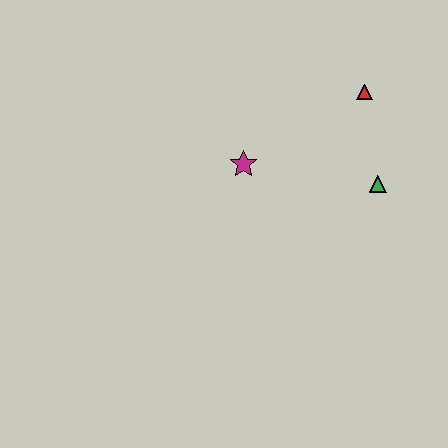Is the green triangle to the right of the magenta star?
Yes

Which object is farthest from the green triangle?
The magenta star is farthest from the green triangle.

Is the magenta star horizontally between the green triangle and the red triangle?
No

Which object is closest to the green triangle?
The red triangle is closest to the green triangle.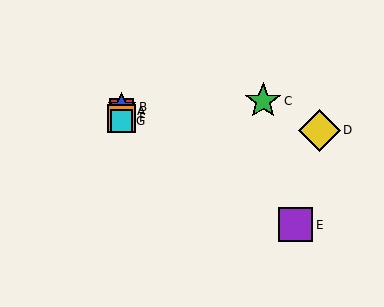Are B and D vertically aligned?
No, B is at x≈122 and D is at x≈319.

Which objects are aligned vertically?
Objects A, B, F, G are aligned vertically.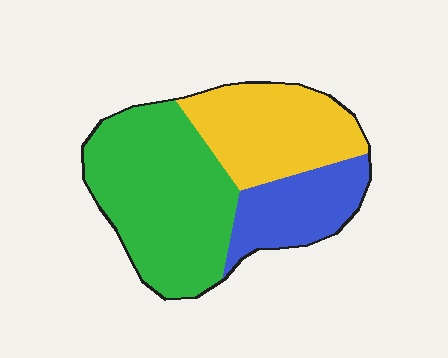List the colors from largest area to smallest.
From largest to smallest: green, yellow, blue.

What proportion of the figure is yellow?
Yellow takes up between a quarter and a half of the figure.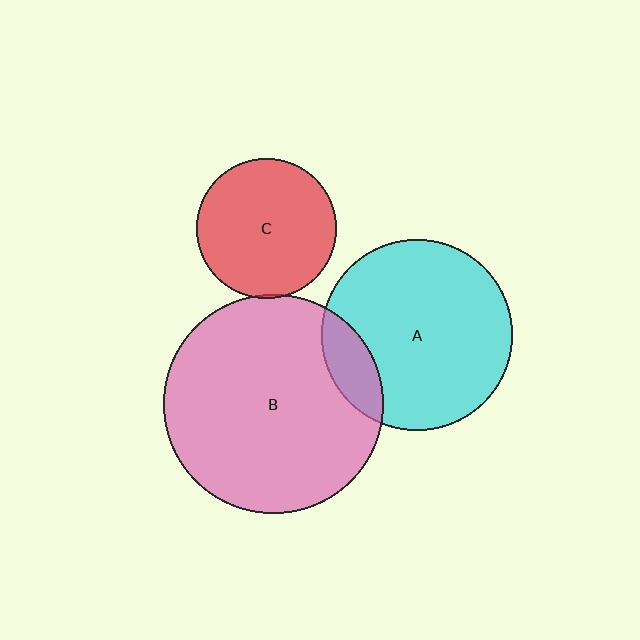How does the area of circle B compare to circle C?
Approximately 2.5 times.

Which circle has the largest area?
Circle B (pink).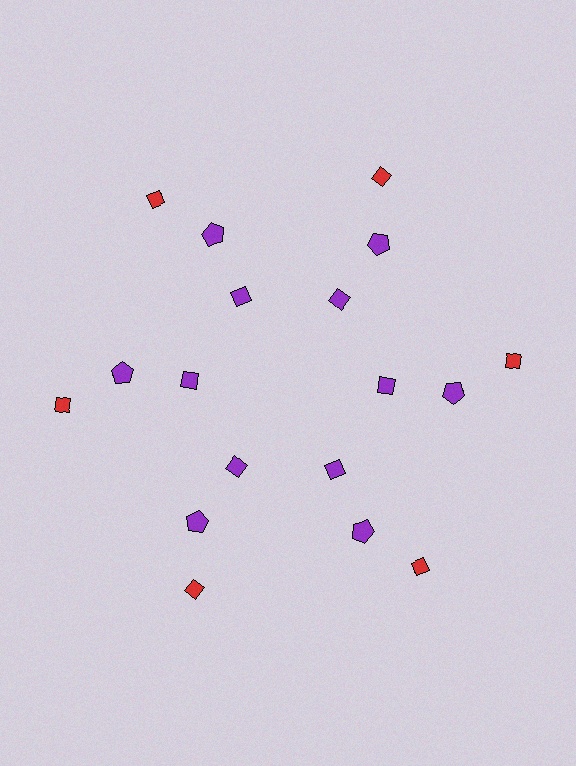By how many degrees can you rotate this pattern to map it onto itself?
The pattern maps onto itself every 60 degrees of rotation.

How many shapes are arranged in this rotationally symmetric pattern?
There are 18 shapes, arranged in 6 groups of 3.